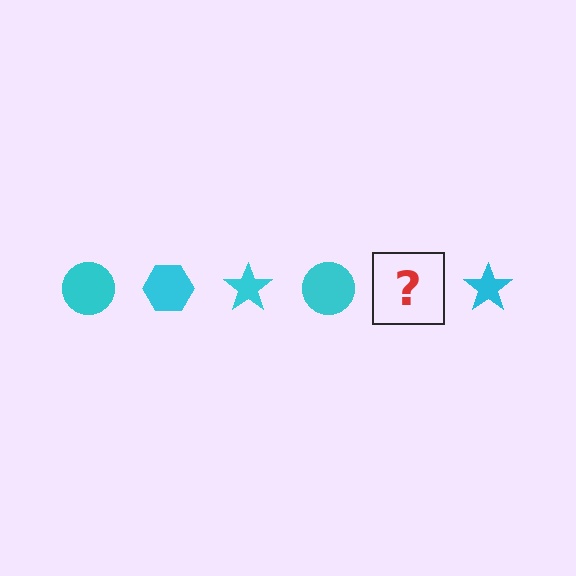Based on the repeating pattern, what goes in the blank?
The blank should be a cyan hexagon.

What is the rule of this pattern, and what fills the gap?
The rule is that the pattern cycles through circle, hexagon, star shapes in cyan. The gap should be filled with a cyan hexagon.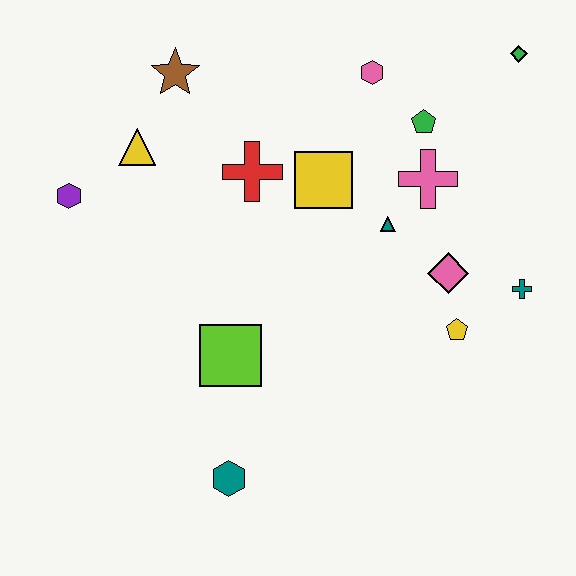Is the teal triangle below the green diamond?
Yes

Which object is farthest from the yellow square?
The teal hexagon is farthest from the yellow square.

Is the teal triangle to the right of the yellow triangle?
Yes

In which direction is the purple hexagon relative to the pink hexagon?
The purple hexagon is to the left of the pink hexagon.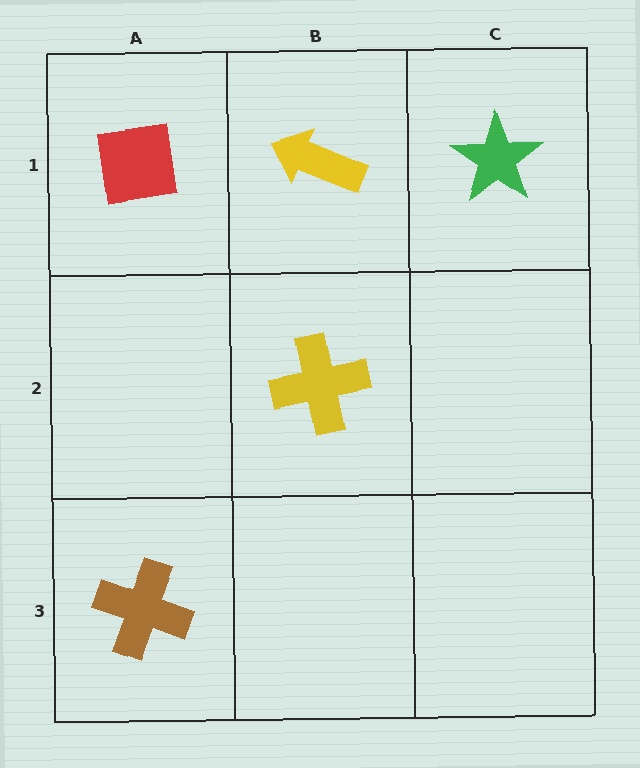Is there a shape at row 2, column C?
No, that cell is empty.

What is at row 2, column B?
A yellow cross.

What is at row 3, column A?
A brown cross.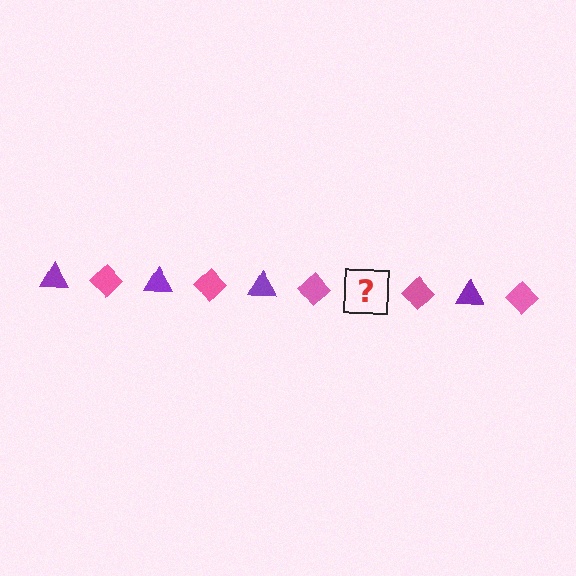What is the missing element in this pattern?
The missing element is a purple triangle.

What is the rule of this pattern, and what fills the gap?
The rule is that the pattern alternates between purple triangle and pink diamond. The gap should be filled with a purple triangle.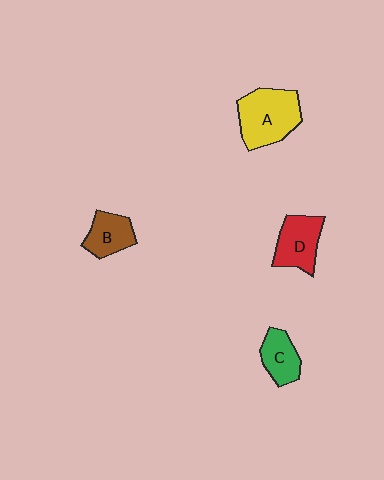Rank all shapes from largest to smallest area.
From largest to smallest: A (yellow), D (red), B (brown), C (green).